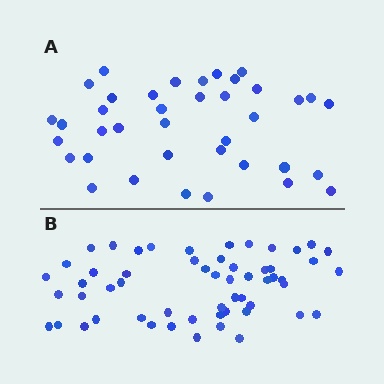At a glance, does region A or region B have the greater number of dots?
Region B (the bottom region) has more dots.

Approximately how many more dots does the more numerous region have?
Region B has approximately 20 more dots than region A.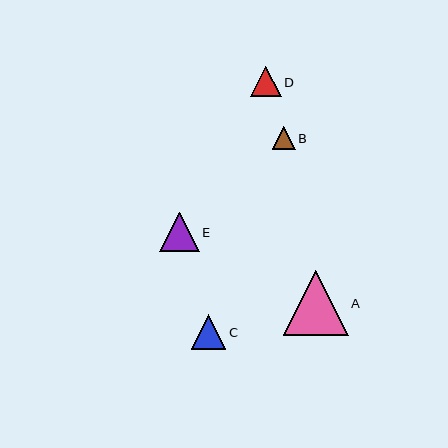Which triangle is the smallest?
Triangle B is the smallest with a size of approximately 23 pixels.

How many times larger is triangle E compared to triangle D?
Triangle E is approximately 1.3 times the size of triangle D.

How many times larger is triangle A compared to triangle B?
Triangle A is approximately 2.8 times the size of triangle B.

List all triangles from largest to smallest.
From largest to smallest: A, E, C, D, B.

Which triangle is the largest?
Triangle A is the largest with a size of approximately 65 pixels.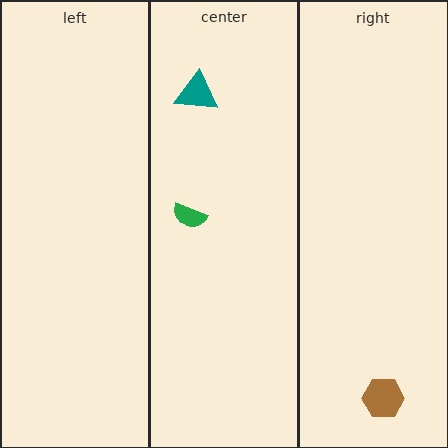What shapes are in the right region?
The brown hexagon.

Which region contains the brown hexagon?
The right region.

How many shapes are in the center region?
2.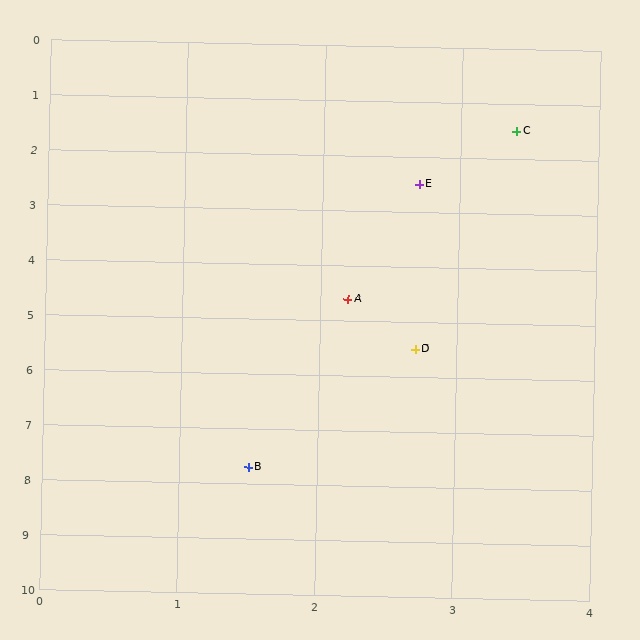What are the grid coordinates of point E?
Point E is at approximately (2.7, 2.5).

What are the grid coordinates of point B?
Point B is at approximately (1.5, 7.7).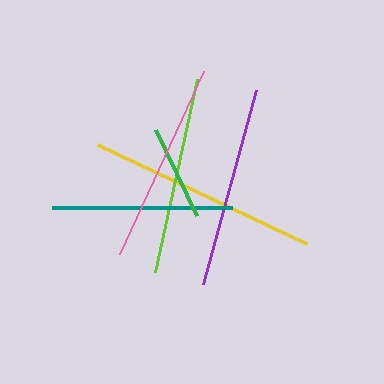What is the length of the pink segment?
The pink segment is approximately 202 pixels long.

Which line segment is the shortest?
The green line is the shortest at approximately 95 pixels.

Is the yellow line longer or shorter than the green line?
The yellow line is longer than the green line.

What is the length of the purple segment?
The purple segment is approximately 201 pixels long.